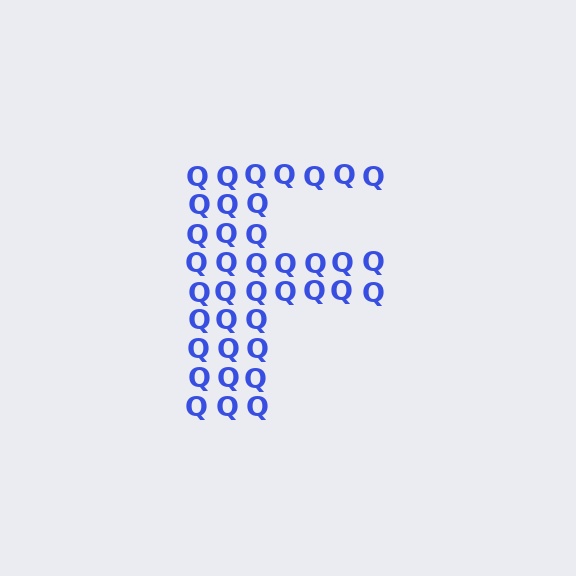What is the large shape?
The large shape is the letter F.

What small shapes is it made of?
It is made of small letter Q's.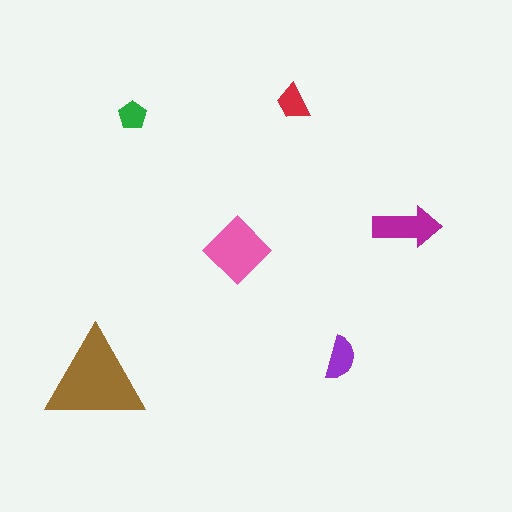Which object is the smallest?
The green pentagon.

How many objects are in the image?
There are 6 objects in the image.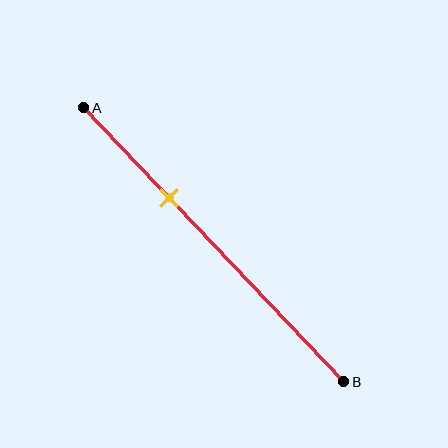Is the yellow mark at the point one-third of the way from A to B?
Yes, the mark is approximately at the one-third point.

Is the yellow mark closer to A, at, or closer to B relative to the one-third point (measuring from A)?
The yellow mark is approximately at the one-third point of segment AB.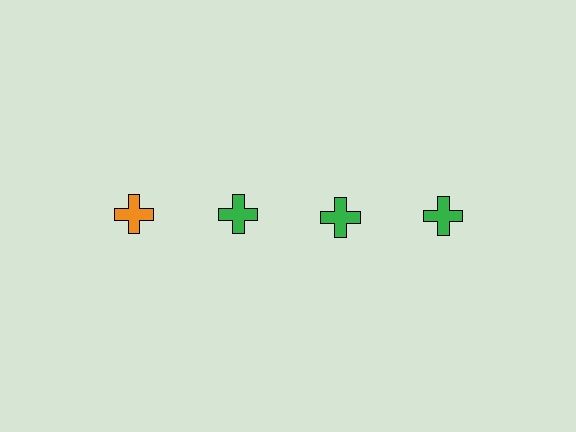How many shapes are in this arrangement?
There are 4 shapes arranged in a grid pattern.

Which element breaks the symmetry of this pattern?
The orange cross in the top row, leftmost column breaks the symmetry. All other shapes are green crosses.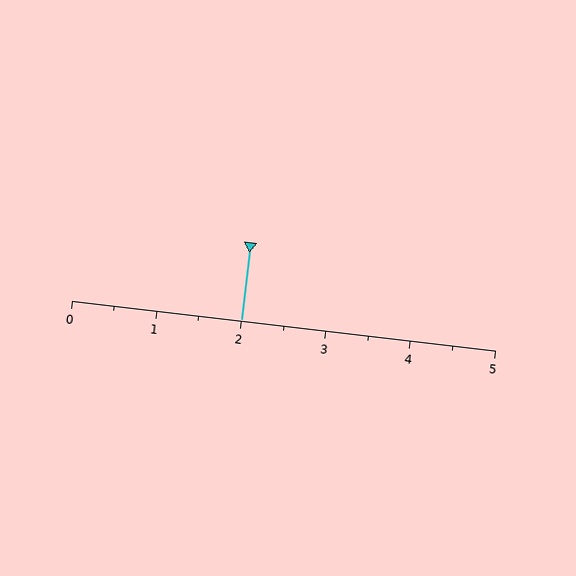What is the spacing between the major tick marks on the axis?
The major ticks are spaced 1 apart.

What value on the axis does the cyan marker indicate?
The marker indicates approximately 2.